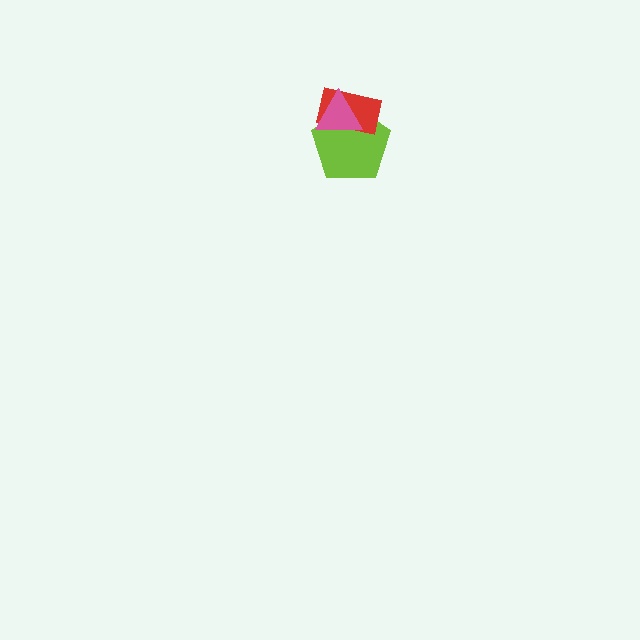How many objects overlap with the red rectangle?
2 objects overlap with the red rectangle.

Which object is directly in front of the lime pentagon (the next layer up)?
The red rectangle is directly in front of the lime pentagon.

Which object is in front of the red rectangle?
The pink triangle is in front of the red rectangle.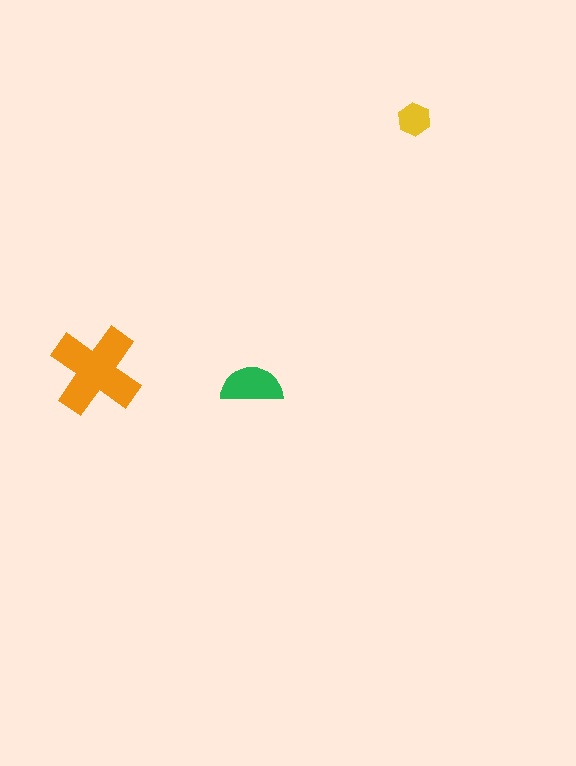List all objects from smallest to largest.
The yellow hexagon, the green semicircle, the orange cross.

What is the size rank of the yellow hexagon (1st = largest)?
3rd.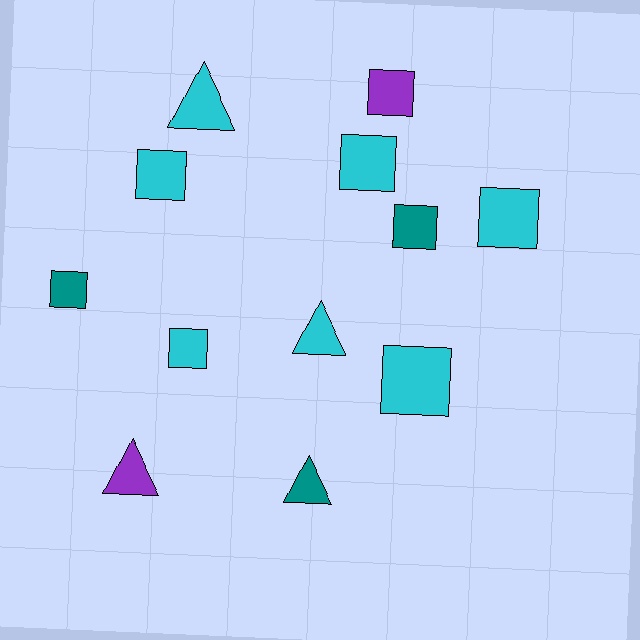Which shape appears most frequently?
Square, with 8 objects.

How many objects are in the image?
There are 12 objects.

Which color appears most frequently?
Cyan, with 7 objects.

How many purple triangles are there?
There is 1 purple triangle.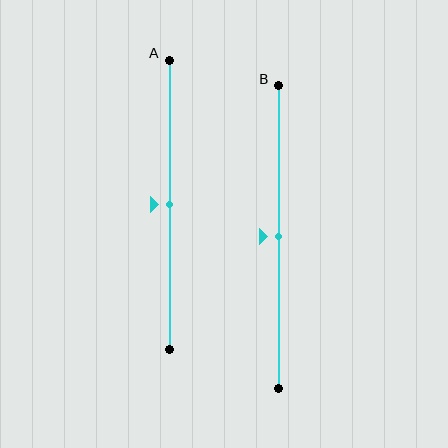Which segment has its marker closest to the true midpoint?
Segment A has its marker closest to the true midpoint.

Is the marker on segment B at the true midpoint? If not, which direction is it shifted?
Yes, the marker on segment B is at the true midpoint.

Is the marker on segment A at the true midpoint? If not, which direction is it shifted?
Yes, the marker on segment A is at the true midpoint.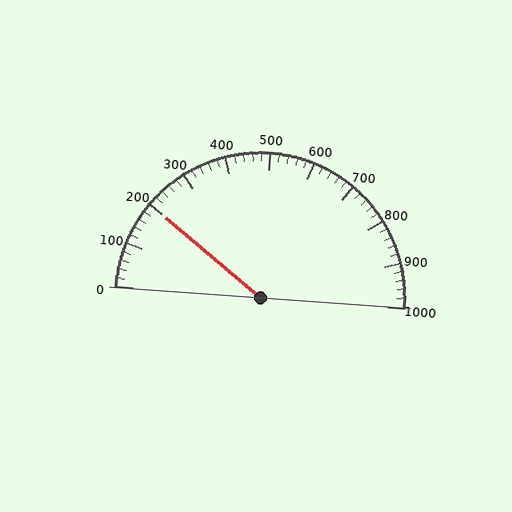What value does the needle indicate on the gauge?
The needle indicates approximately 200.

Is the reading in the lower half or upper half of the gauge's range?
The reading is in the lower half of the range (0 to 1000).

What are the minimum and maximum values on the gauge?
The gauge ranges from 0 to 1000.